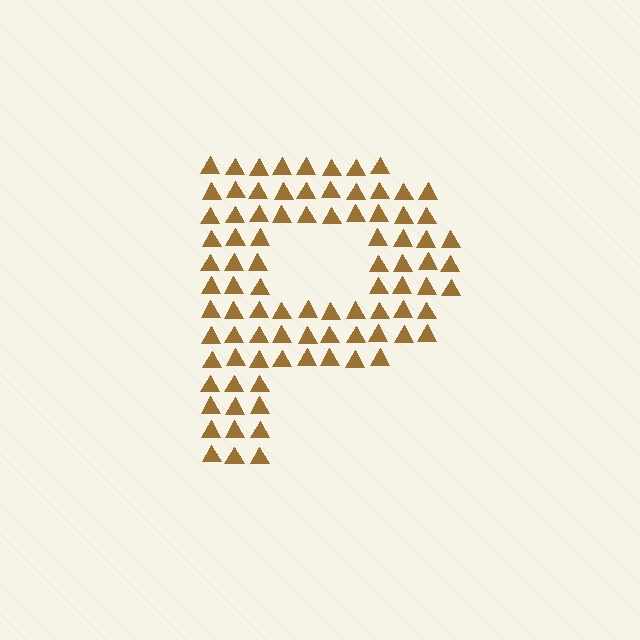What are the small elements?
The small elements are triangles.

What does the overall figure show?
The overall figure shows the letter P.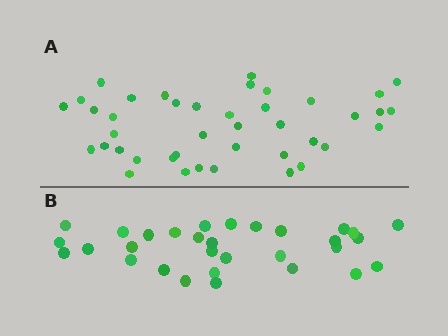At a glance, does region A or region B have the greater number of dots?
Region A (the top region) has more dots.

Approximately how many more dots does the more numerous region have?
Region A has roughly 10 or so more dots than region B.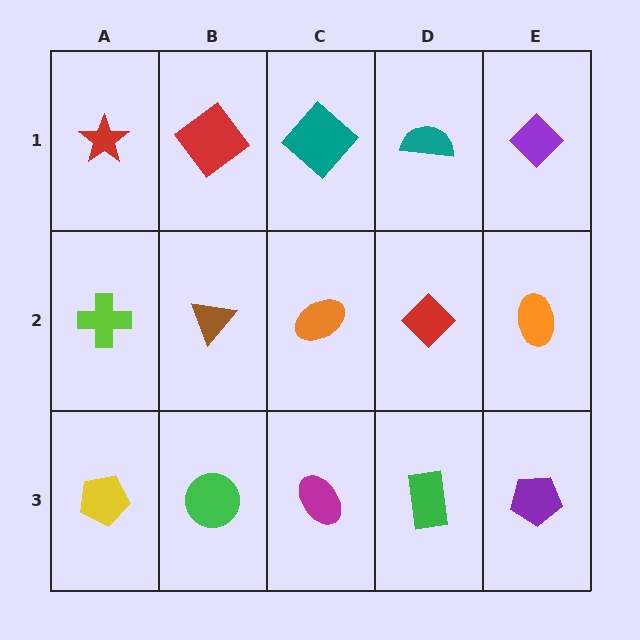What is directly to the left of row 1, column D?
A teal diamond.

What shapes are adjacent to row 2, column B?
A red diamond (row 1, column B), a green circle (row 3, column B), a lime cross (row 2, column A), an orange ellipse (row 2, column C).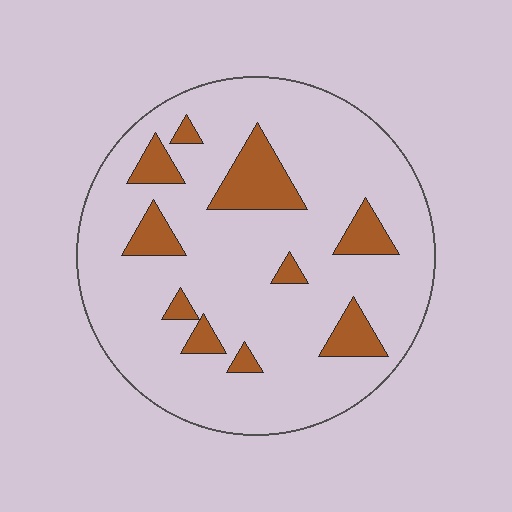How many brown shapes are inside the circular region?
10.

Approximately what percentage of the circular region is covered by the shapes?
Approximately 15%.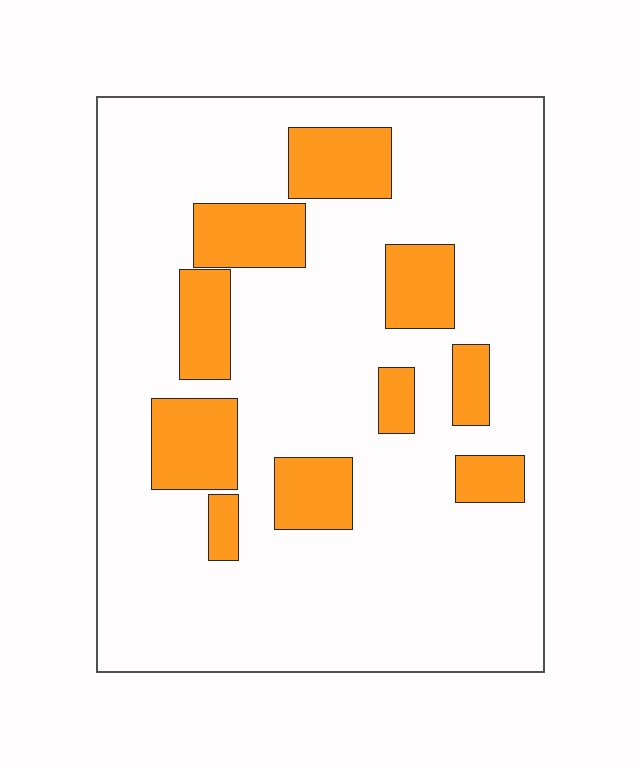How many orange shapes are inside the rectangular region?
10.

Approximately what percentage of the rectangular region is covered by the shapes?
Approximately 20%.